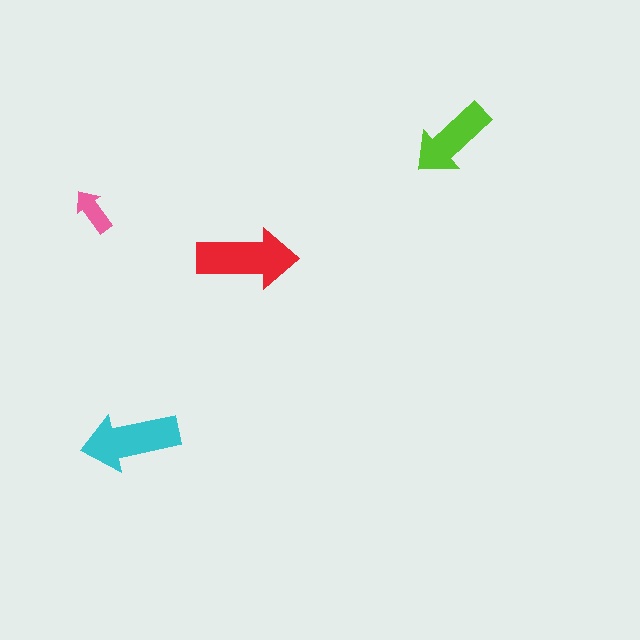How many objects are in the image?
There are 4 objects in the image.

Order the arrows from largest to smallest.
the red one, the cyan one, the lime one, the pink one.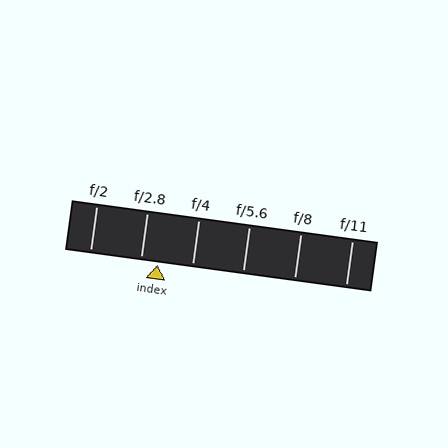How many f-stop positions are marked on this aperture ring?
There are 6 f-stop positions marked.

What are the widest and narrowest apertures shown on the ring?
The widest aperture shown is f/2 and the narrowest is f/11.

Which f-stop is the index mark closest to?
The index mark is closest to f/2.8.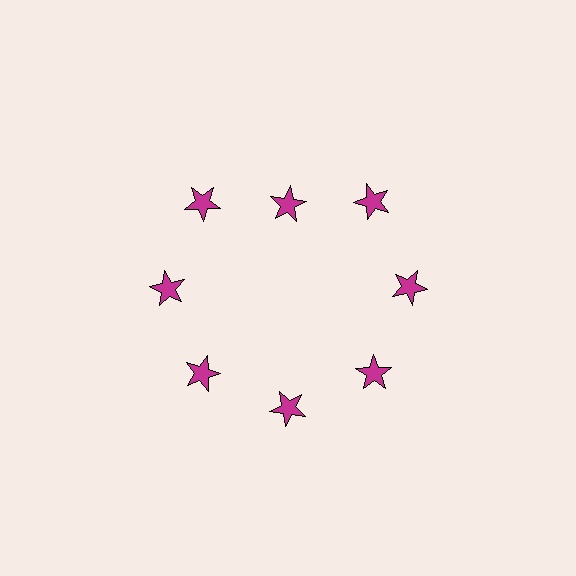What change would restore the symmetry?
The symmetry would be restored by moving it outward, back onto the ring so that all 8 stars sit at equal angles and equal distance from the center.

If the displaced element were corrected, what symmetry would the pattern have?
It would have 8-fold rotational symmetry — the pattern would map onto itself every 45 degrees.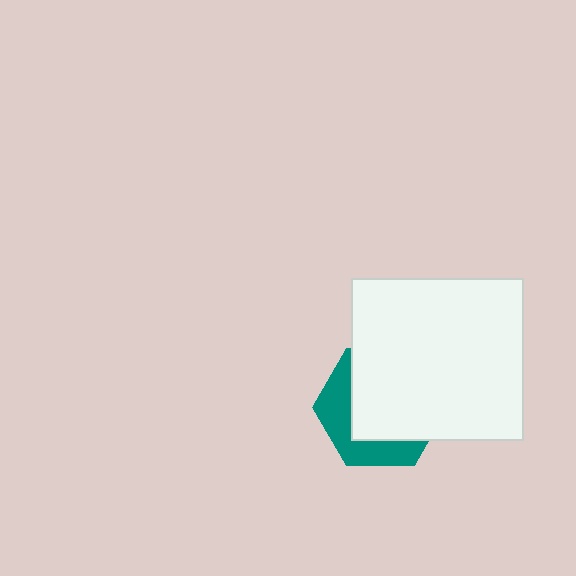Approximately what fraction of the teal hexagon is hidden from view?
Roughly 64% of the teal hexagon is hidden behind the white rectangle.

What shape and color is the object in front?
The object in front is a white rectangle.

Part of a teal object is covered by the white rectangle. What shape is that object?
It is a hexagon.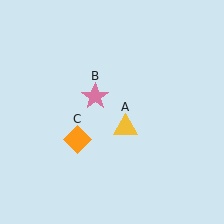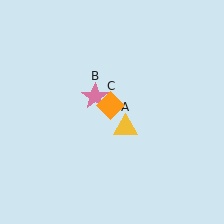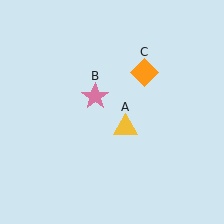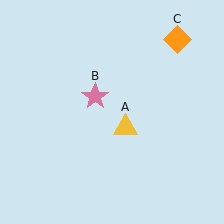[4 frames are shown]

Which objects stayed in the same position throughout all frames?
Yellow triangle (object A) and pink star (object B) remained stationary.